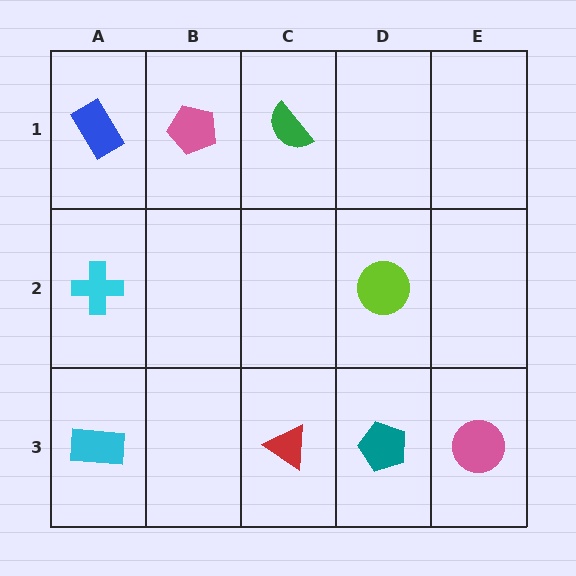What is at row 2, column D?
A lime circle.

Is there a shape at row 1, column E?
No, that cell is empty.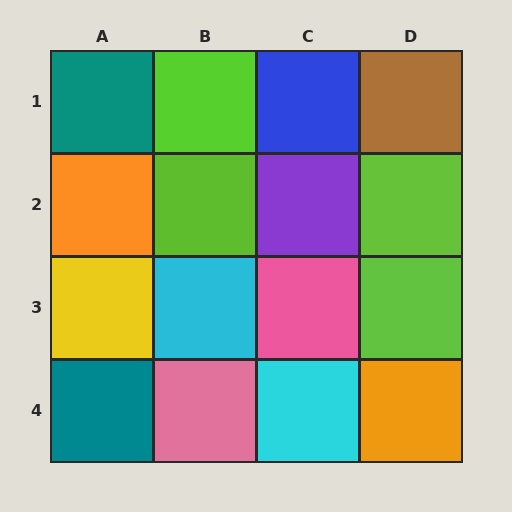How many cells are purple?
1 cell is purple.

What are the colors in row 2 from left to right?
Orange, lime, purple, lime.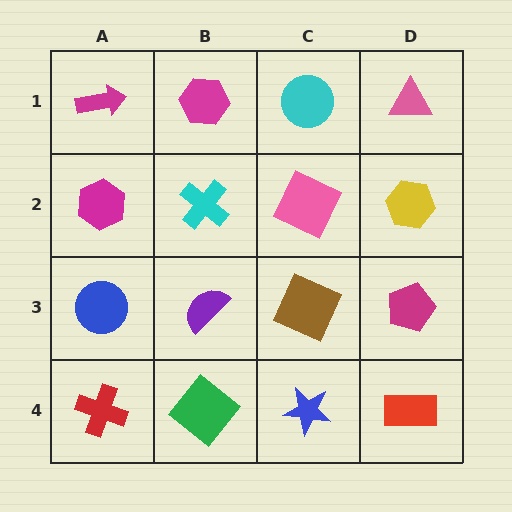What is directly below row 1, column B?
A cyan cross.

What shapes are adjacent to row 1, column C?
A pink square (row 2, column C), a magenta hexagon (row 1, column B), a pink triangle (row 1, column D).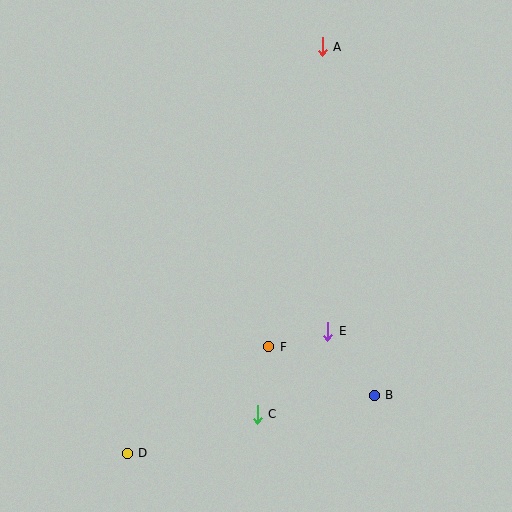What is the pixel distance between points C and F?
The distance between C and F is 68 pixels.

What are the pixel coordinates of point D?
Point D is at (127, 453).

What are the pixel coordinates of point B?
Point B is at (374, 395).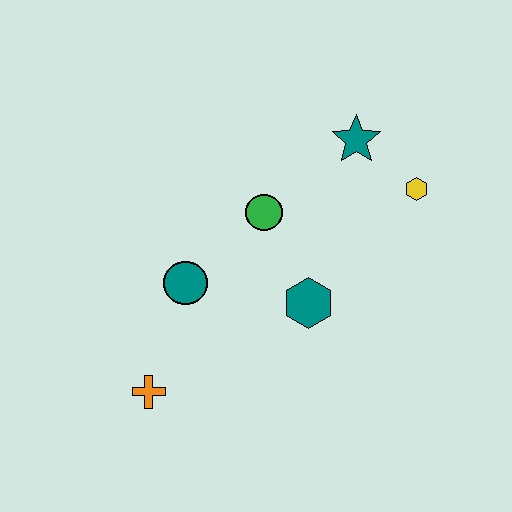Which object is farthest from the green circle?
The orange cross is farthest from the green circle.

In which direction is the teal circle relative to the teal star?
The teal circle is to the left of the teal star.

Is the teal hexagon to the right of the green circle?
Yes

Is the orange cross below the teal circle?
Yes